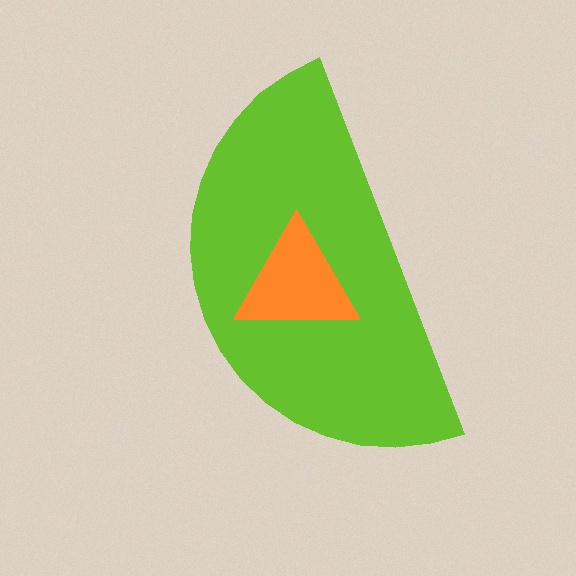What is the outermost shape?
The lime semicircle.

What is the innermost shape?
The orange triangle.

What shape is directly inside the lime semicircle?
The orange triangle.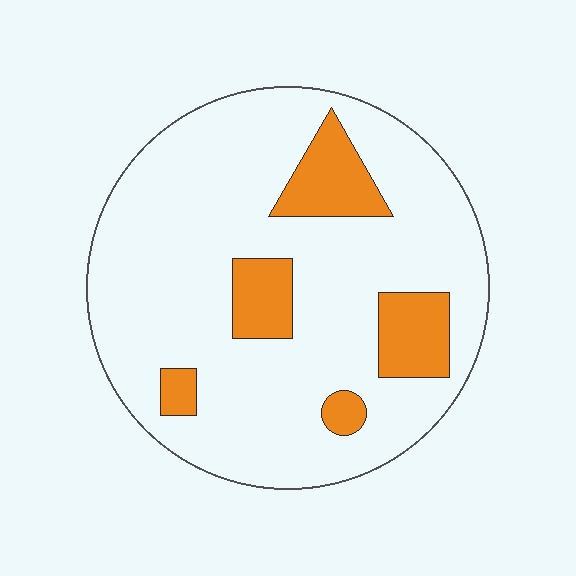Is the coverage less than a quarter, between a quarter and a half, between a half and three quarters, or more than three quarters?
Less than a quarter.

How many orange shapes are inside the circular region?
5.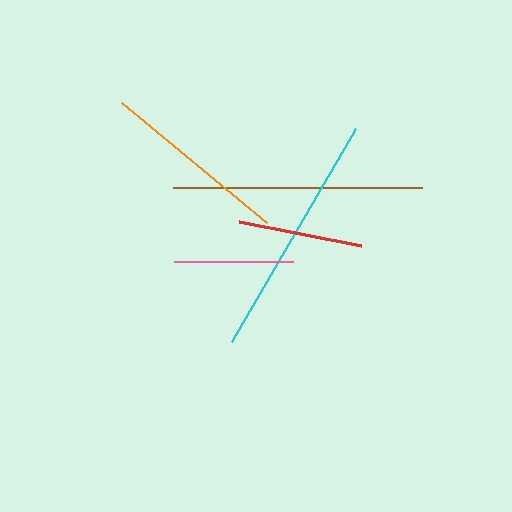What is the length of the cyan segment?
The cyan segment is approximately 247 pixels long.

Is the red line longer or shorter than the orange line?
The orange line is longer than the red line.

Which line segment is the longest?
The brown line is the longest at approximately 249 pixels.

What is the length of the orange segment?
The orange segment is approximately 188 pixels long.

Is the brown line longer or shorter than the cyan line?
The brown line is longer than the cyan line.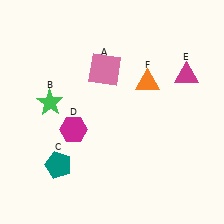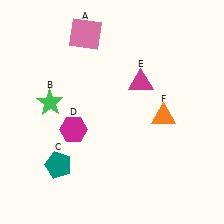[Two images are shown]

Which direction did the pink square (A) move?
The pink square (A) moved up.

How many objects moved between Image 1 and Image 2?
3 objects moved between the two images.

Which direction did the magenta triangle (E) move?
The magenta triangle (E) moved left.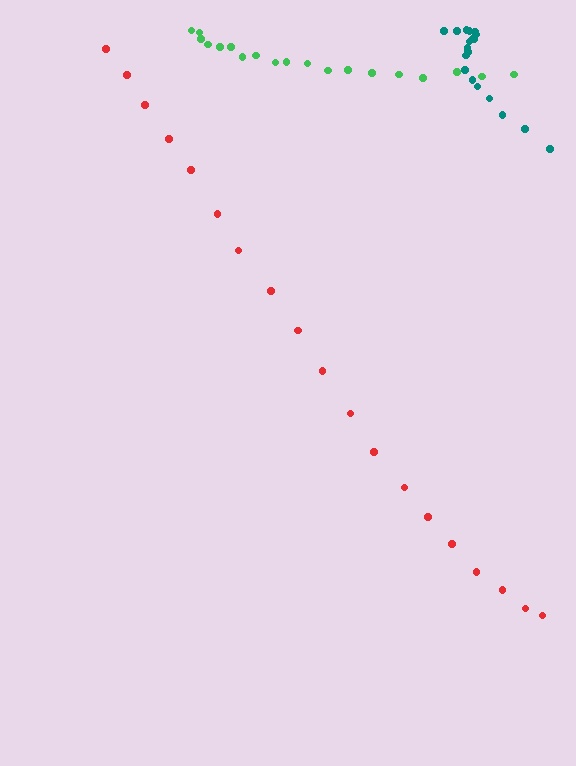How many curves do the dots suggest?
There are 3 distinct paths.